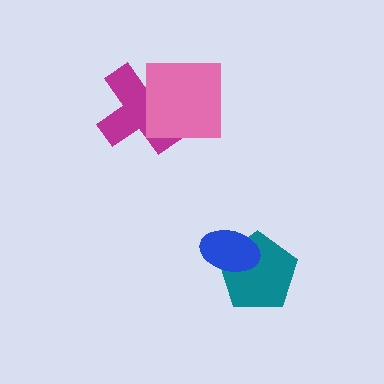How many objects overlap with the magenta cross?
1 object overlaps with the magenta cross.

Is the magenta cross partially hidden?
Yes, it is partially covered by another shape.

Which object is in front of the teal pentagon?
The blue ellipse is in front of the teal pentagon.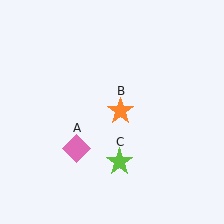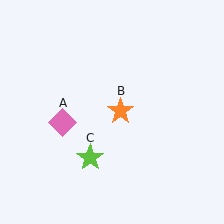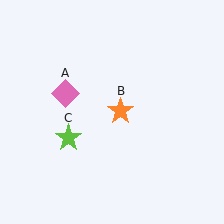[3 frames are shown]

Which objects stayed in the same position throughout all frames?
Orange star (object B) remained stationary.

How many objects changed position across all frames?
2 objects changed position: pink diamond (object A), lime star (object C).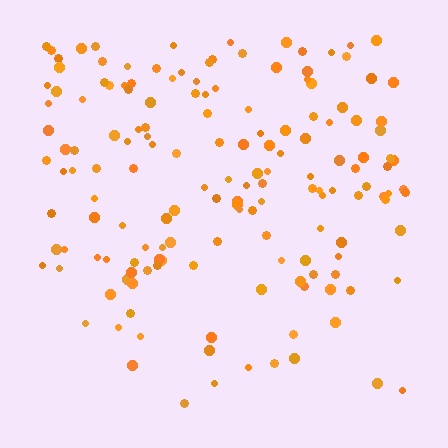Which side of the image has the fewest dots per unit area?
The bottom.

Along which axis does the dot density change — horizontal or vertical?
Vertical.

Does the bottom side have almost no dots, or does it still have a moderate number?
Still a moderate number, just noticeably fewer than the top.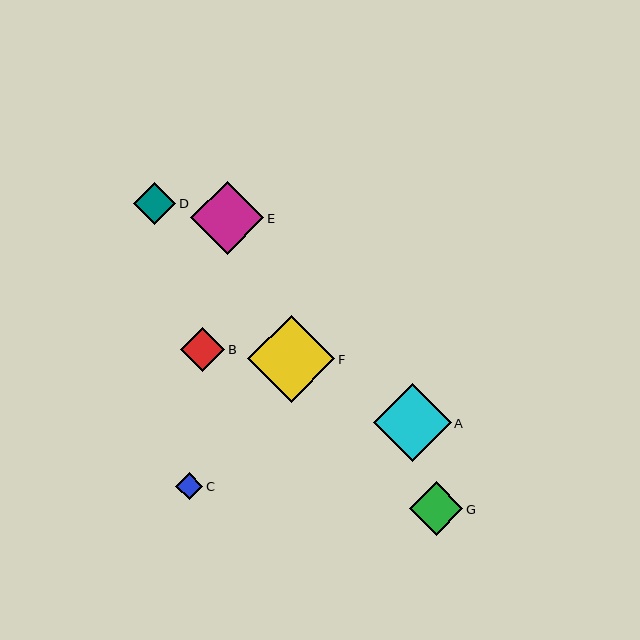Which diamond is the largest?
Diamond F is the largest with a size of approximately 87 pixels.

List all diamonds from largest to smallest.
From largest to smallest: F, A, E, G, B, D, C.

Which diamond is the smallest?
Diamond C is the smallest with a size of approximately 27 pixels.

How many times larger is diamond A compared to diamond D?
Diamond A is approximately 1.8 times the size of diamond D.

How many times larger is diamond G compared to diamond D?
Diamond G is approximately 1.3 times the size of diamond D.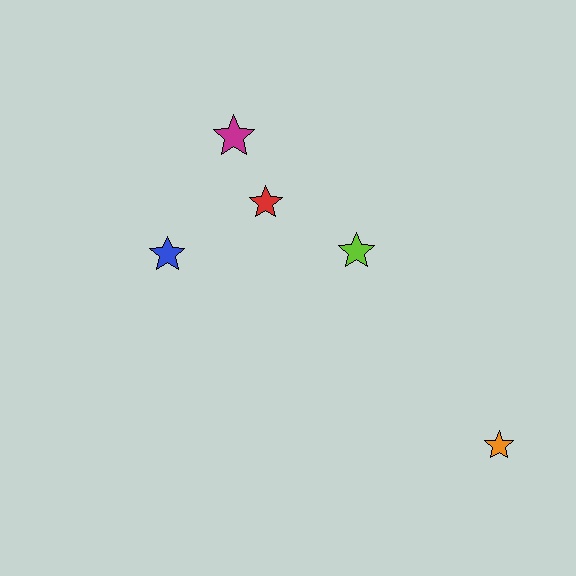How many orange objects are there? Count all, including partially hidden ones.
There is 1 orange object.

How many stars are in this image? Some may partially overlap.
There are 5 stars.